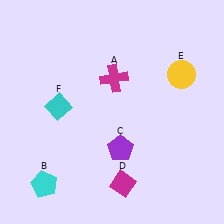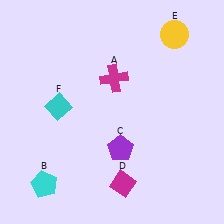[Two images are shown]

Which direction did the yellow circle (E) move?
The yellow circle (E) moved up.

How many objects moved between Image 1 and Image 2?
1 object moved between the two images.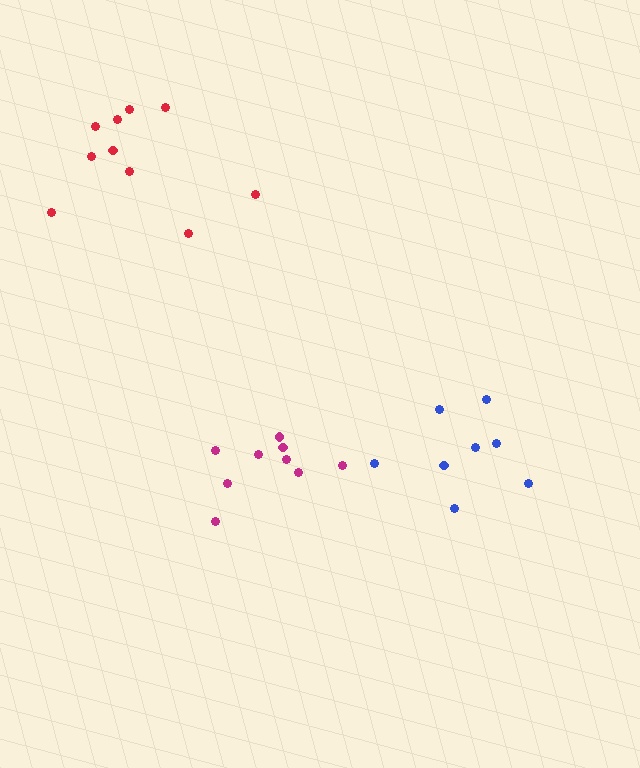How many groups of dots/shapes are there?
There are 3 groups.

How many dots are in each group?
Group 1: 8 dots, Group 2: 10 dots, Group 3: 9 dots (27 total).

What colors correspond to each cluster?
The clusters are colored: blue, red, magenta.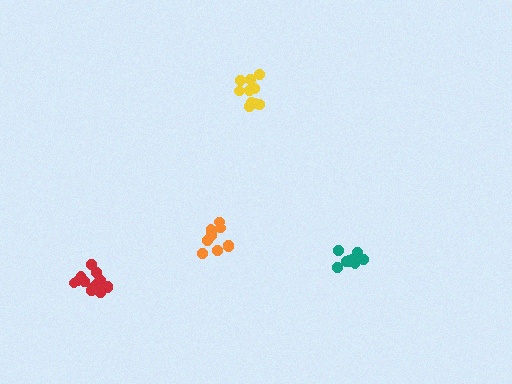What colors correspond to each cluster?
The clusters are colored: yellow, teal, red, orange.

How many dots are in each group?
Group 1: 10 dots, Group 2: 9 dots, Group 3: 14 dots, Group 4: 11 dots (44 total).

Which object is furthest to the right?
The teal cluster is rightmost.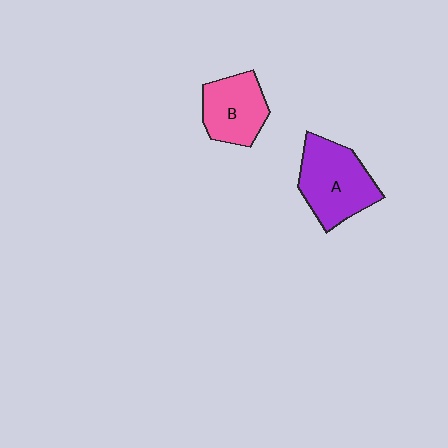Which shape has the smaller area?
Shape B (pink).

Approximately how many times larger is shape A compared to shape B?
Approximately 1.3 times.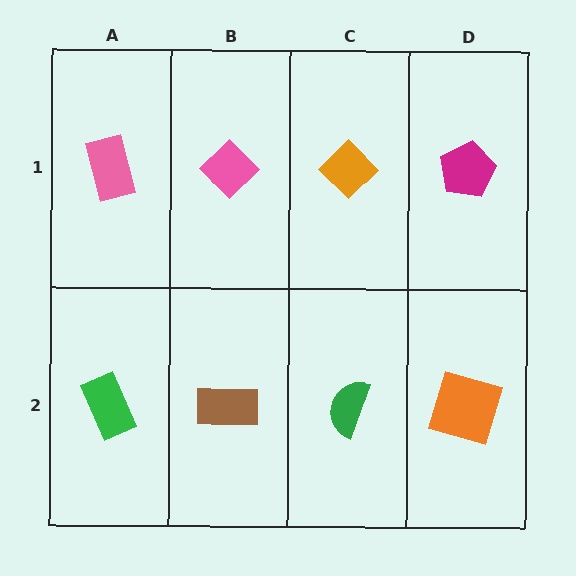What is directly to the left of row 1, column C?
A pink diamond.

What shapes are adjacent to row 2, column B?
A pink diamond (row 1, column B), a green rectangle (row 2, column A), a green semicircle (row 2, column C).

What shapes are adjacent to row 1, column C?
A green semicircle (row 2, column C), a pink diamond (row 1, column B), a magenta pentagon (row 1, column D).